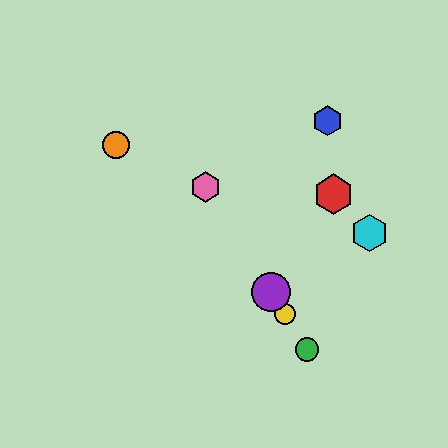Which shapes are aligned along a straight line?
The green circle, the yellow circle, the purple circle, the pink hexagon are aligned along a straight line.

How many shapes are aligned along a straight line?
4 shapes (the green circle, the yellow circle, the purple circle, the pink hexagon) are aligned along a straight line.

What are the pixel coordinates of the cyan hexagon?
The cyan hexagon is at (369, 233).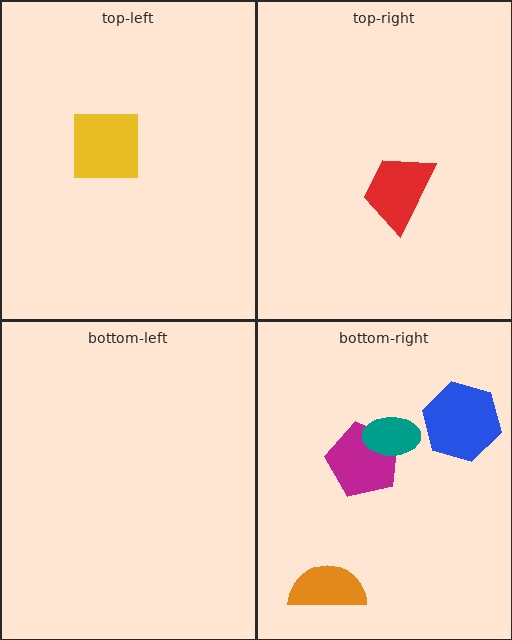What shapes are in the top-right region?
The red trapezoid.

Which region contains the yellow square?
The top-left region.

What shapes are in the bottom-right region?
The magenta pentagon, the blue hexagon, the orange semicircle, the teal ellipse.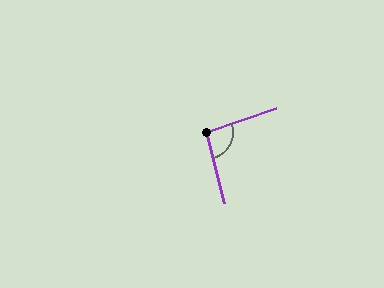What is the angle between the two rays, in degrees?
Approximately 94 degrees.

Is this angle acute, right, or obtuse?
It is approximately a right angle.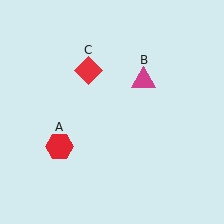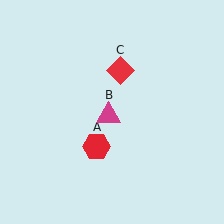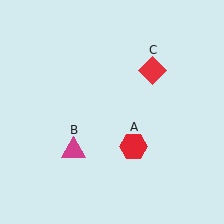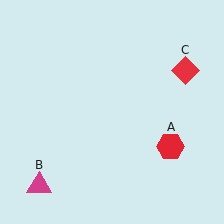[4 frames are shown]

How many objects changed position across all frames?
3 objects changed position: red hexagon (object A), magenta triangle (object B), red diamond (object C).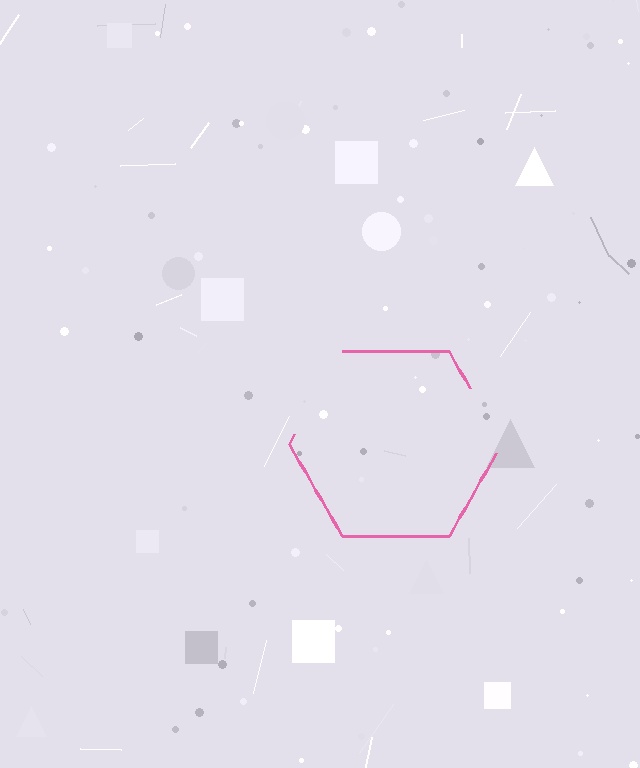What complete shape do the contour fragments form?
The contour fragments form a hexagon.